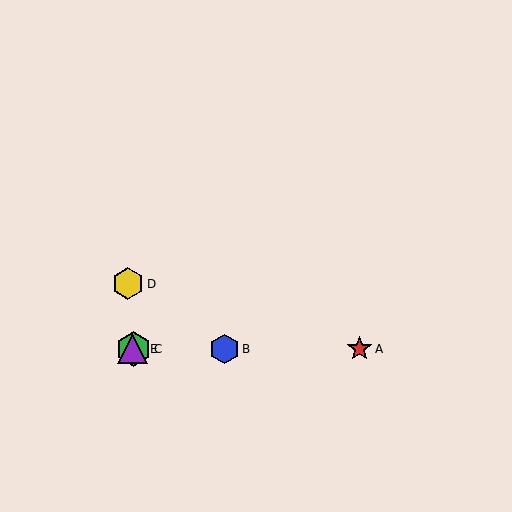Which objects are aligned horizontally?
Objects A, B, C, E are aligned horizontally.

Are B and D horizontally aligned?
No, B is at y≈349 and D is at y≈284.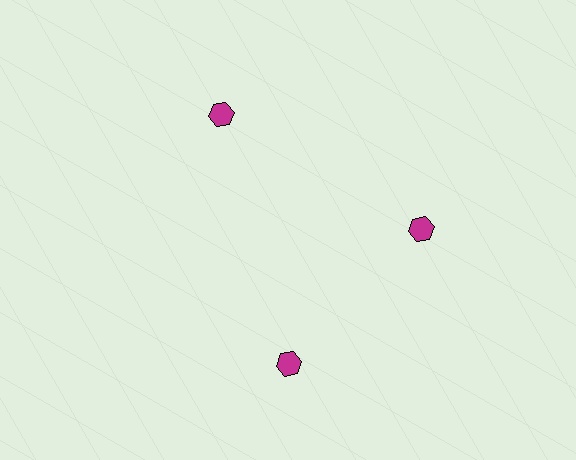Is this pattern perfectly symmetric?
No. The 3 magenta hexagons are arranged in a ring, but one element near the 7 o'clock position is rotated out of alignment along the ring, breaking the 3-fold rotational symmetry.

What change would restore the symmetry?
The symmetry would be restored by rotating it back into even spacing with its neighbors so that all 3 hexagons sit at equal angles and equal distance from the center.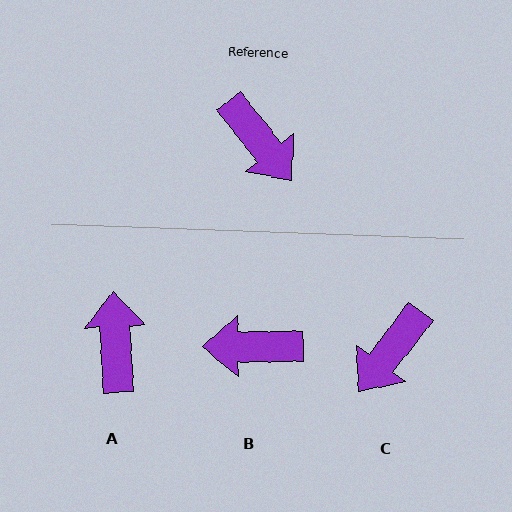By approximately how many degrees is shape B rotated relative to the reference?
Approximately 128 degrees clockwise.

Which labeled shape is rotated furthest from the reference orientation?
A, about 145 degrees away.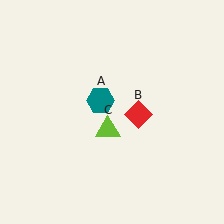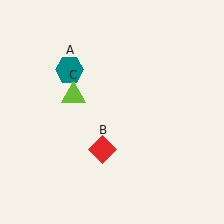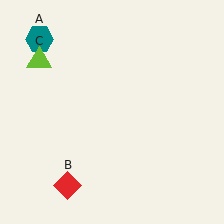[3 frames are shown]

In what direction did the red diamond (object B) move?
The red diamond (object B) moved down and to the left.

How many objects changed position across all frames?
3 objects changed position: teal hexagon (object A), red diamond (object B), lime triangle (object C).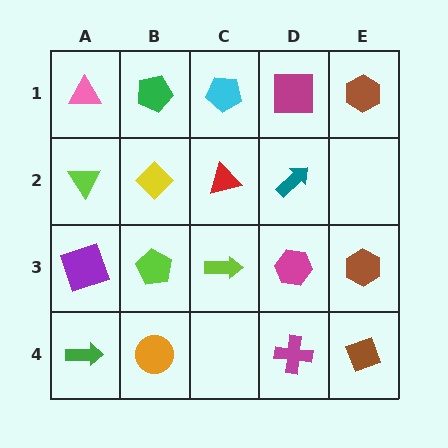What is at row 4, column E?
A brown diamond.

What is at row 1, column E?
A brown hexagon.